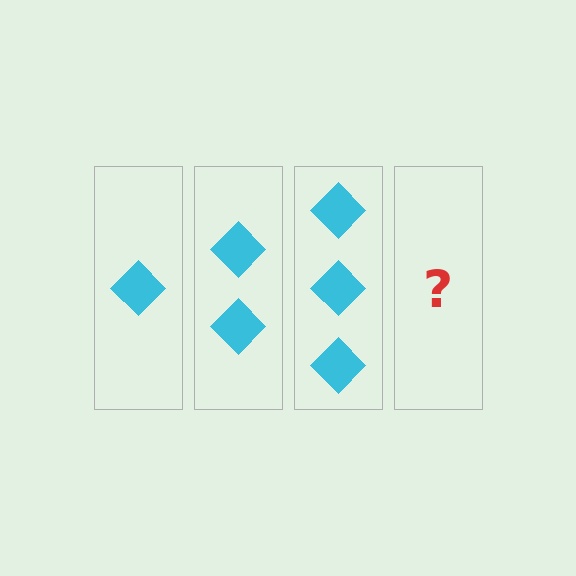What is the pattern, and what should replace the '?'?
The pattern is that each step adds one more diamond. The '?' should be 4 diamonds.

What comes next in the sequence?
The next element should be 4 diamonds.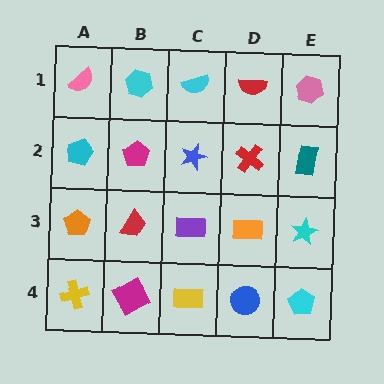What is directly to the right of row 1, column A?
A cyan hexagon.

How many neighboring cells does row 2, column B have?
4.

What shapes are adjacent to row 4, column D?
An orange rectangle (row 3, column D), a yellow rectangle (row 4, column C), a cyan pentagon (row 4, column E).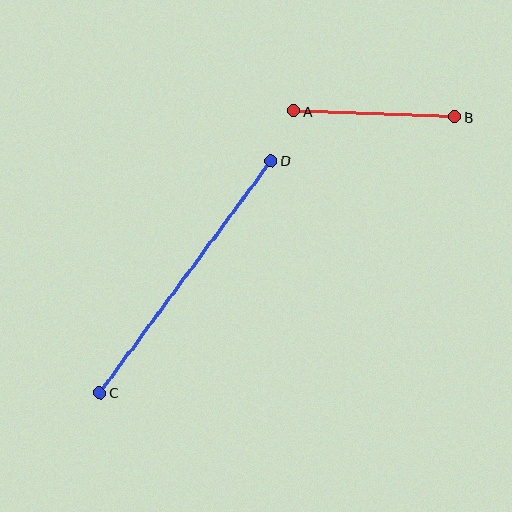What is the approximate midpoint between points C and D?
The midpoint is at approximately (186, 277) pixels.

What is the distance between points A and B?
The distance is approximately 161 pixels.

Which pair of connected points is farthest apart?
Points C and D are farthest apart.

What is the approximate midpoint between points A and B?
The midpoint is at approximately (375, 114) pixels.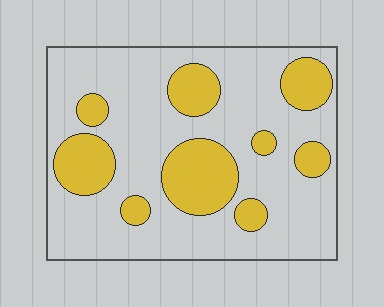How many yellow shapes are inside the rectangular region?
9.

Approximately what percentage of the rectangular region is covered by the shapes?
Approximately 25%.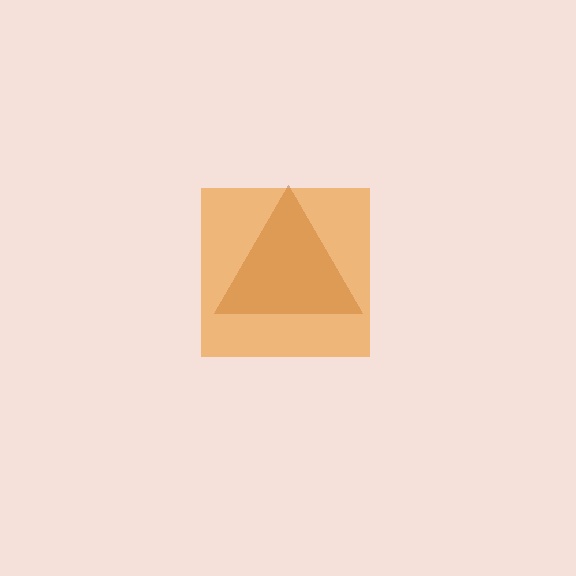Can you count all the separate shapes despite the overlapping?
Yes, there are 2 separate shapes.